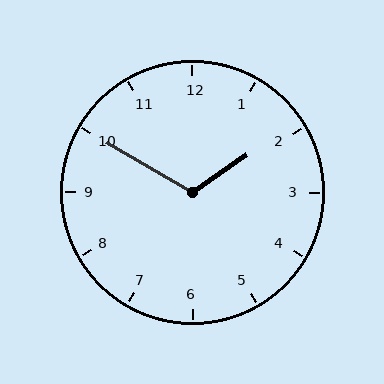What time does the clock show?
1:50.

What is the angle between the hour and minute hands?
Approximately 115 degrees.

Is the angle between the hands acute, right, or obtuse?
It is obtuse.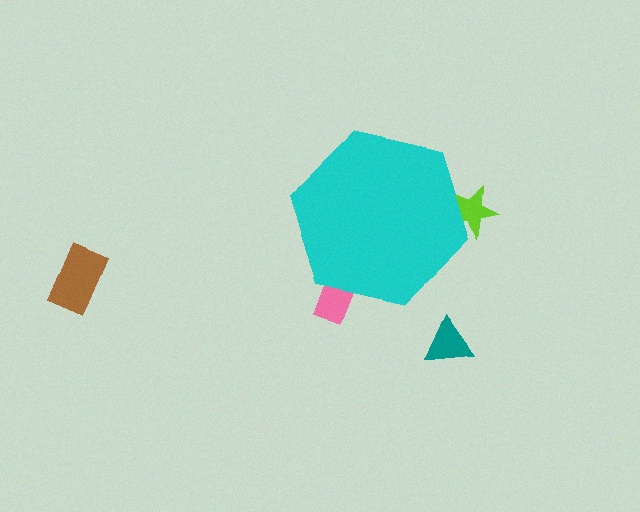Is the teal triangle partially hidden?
No, the teal triangle is fully visible.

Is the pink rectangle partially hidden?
Yes, the pink rectangle is partially hidden behind the cyan hexagon.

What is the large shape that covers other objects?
A cyan hexagon.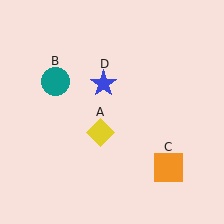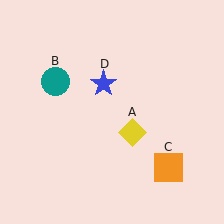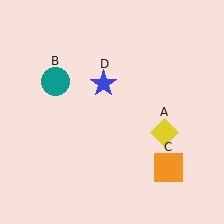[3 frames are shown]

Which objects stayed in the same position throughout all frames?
Teal circle (object B) and orange square (object C) and blue star (object D) remained stationary.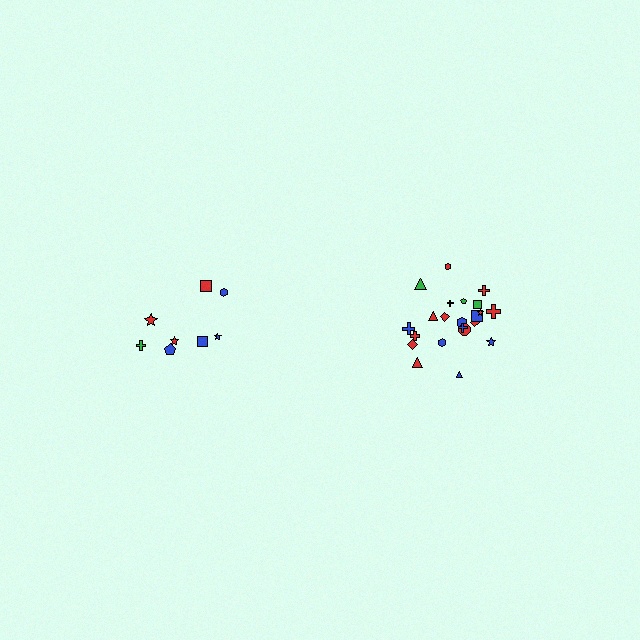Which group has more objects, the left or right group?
The right group.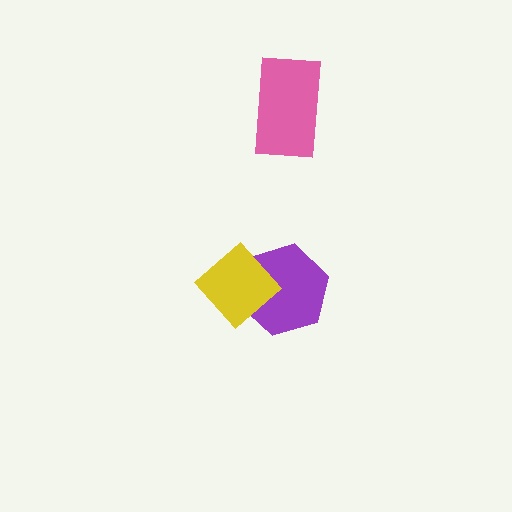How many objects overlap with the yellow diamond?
1 object overlaps with the yellow diamond.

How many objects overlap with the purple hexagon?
1 object overlaps with the purple hexagon.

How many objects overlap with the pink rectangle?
0 objects overlap with the pink rectangle.